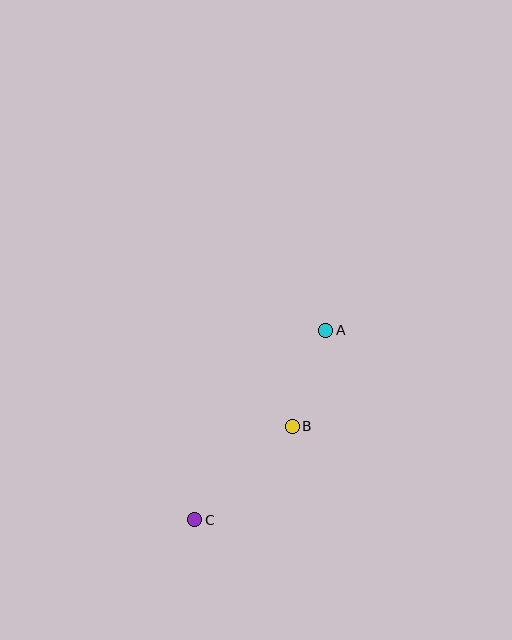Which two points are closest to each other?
Points A and B are closest to each other.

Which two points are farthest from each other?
Points A and C are farthest from each other.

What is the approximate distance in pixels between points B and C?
The distance between B and C is approximately 135 pixels.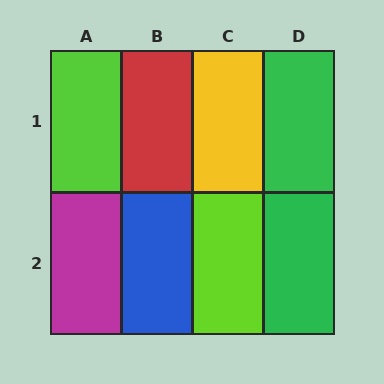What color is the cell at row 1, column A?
Lime.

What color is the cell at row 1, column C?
Yellow.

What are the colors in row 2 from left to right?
Magenta, blue, lime, green.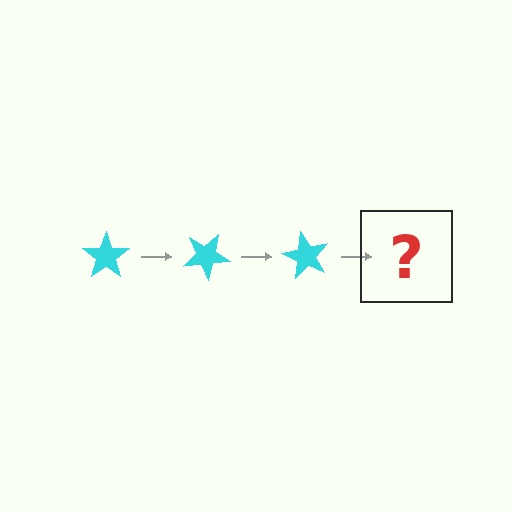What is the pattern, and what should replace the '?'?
The pattern is that the star rotates 30 degrees each step. The '?' should be a cyan star rotated 90 degrees.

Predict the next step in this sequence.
The next step is a cyan star rotated 90 degrees.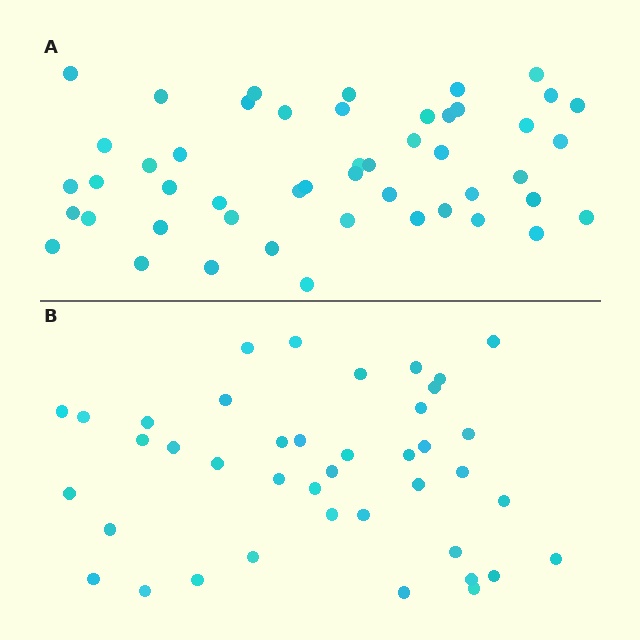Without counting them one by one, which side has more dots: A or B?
Region A (the top region) has more dots.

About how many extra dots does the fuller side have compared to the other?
Region A has roughly 8 or so more dots than region B.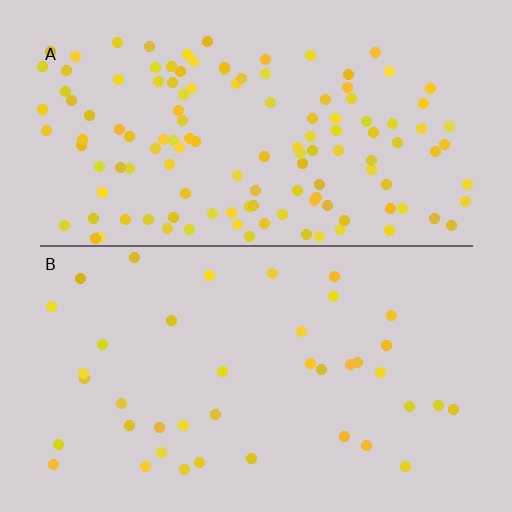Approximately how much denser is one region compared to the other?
Approximately 3.3× — region A over region B.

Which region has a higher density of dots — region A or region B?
A (the top).